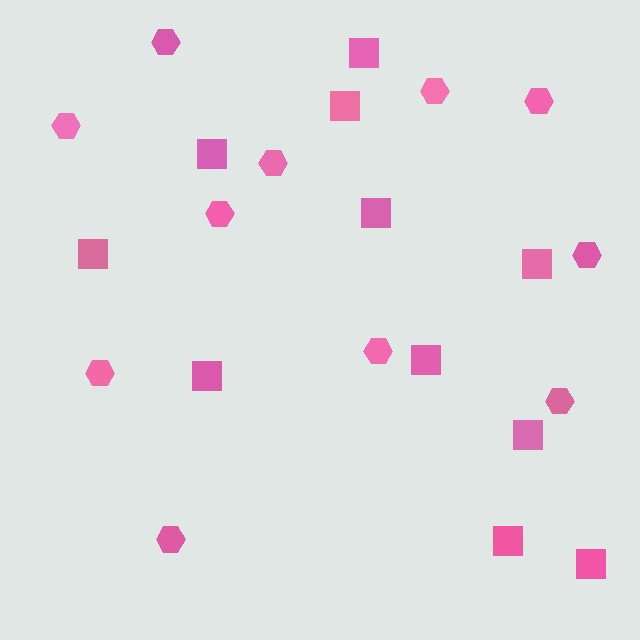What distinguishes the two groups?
There are 2 groups: one group of hexagons (11) and one group of squares (11).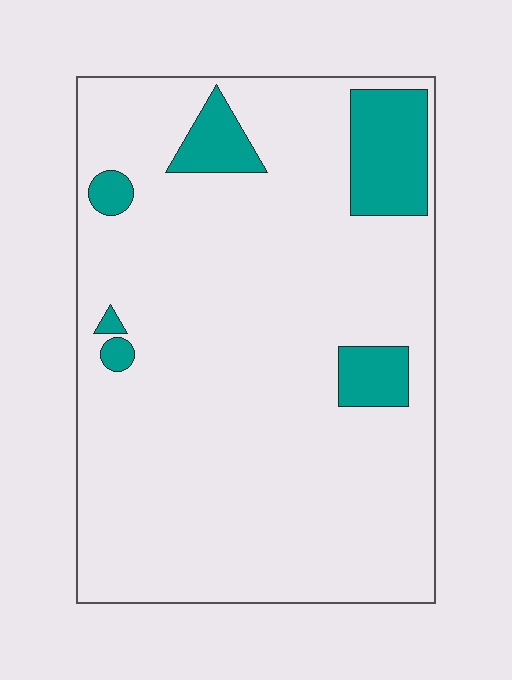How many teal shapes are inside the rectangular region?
6.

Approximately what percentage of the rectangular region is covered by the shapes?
Approximately 10%.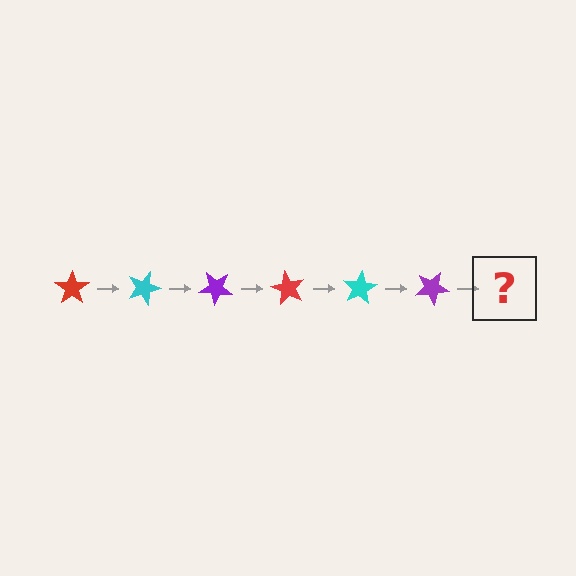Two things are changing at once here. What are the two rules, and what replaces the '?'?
The two rules are that it rotates 20 degrees each step and the color cycles through red, cyan, and purple. The '?' should be a red star, rotated 120 degrees from the start.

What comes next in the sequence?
The next element should be a red star, rotated 120 degrees from the start.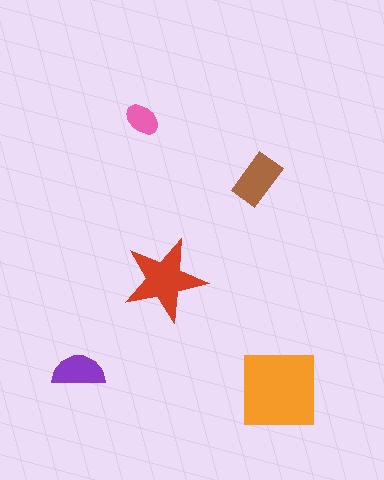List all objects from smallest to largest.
The pink ellipse, the purple semicircle, the brown rectangle, the red star, the orange square.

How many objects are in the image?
There are 5 objects in the image.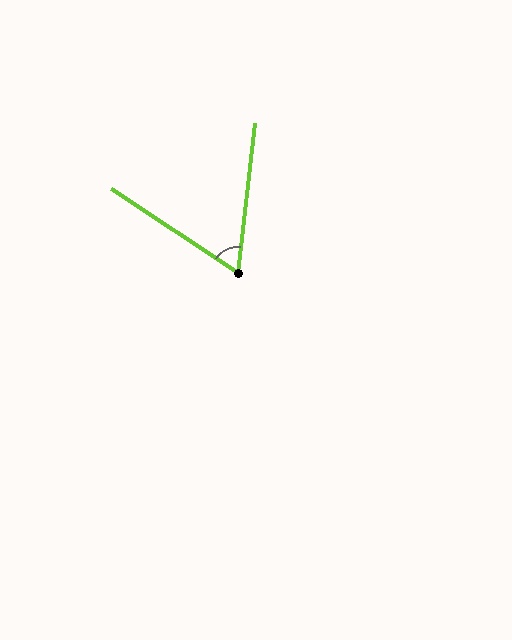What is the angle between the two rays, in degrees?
Approximately 63 degrees.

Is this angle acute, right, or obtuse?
It is acute.